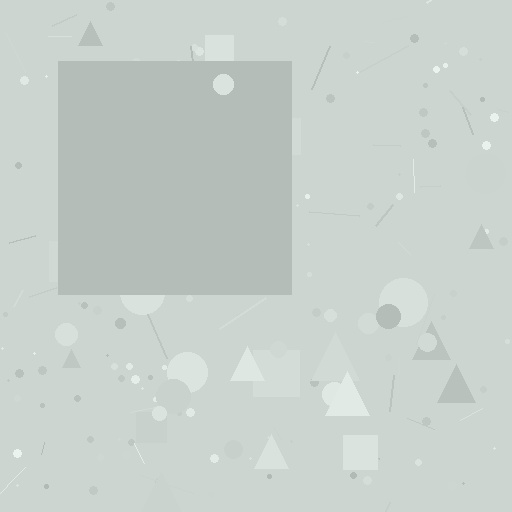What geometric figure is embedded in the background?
A square is embedded in the background.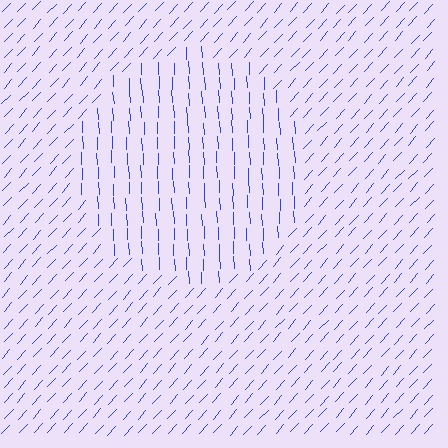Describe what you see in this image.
The image is filled with small blue line segments. A circle region in the image has lines oriented differently from the surrounding lines, creating a visible texture boundary.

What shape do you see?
I see a circle.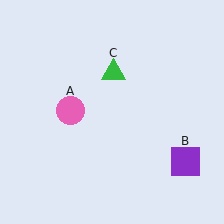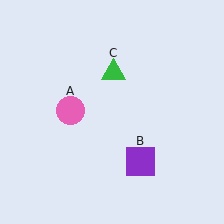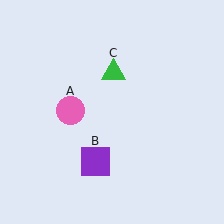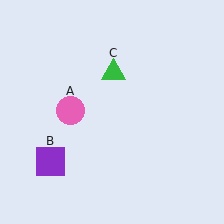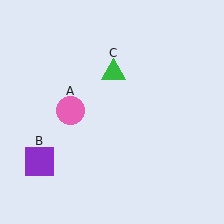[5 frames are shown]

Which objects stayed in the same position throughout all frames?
Pink circle (object A) and green triangle (object C) remained stationary.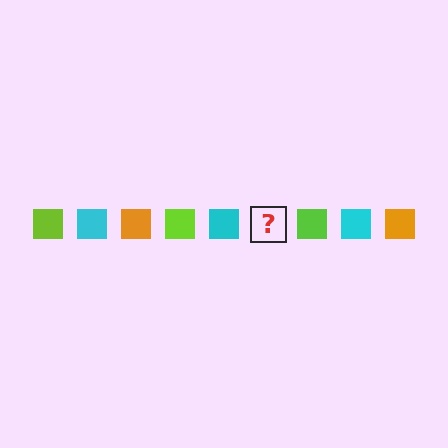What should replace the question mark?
The question mark should be replaced with an orange square.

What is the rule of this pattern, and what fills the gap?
The rule is that the pattern cycles through lime, cyan, orange squares. The gap should be filled with an orange square.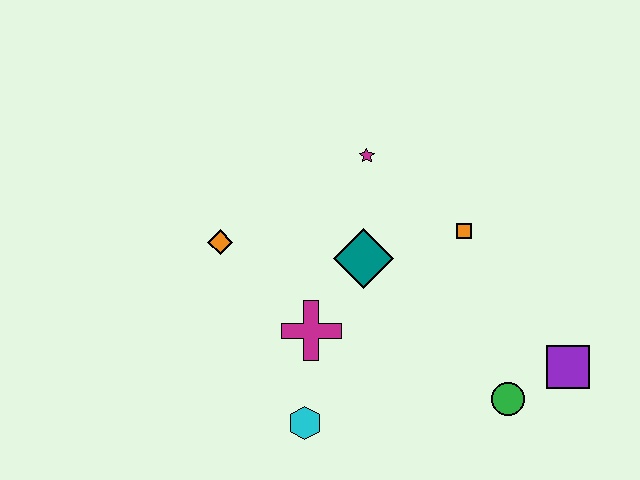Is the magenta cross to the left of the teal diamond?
Yes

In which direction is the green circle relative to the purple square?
The green circle is to the left of the purple square.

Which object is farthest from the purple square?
The orange diamond is farthest from the purple square.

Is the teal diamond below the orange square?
Yes